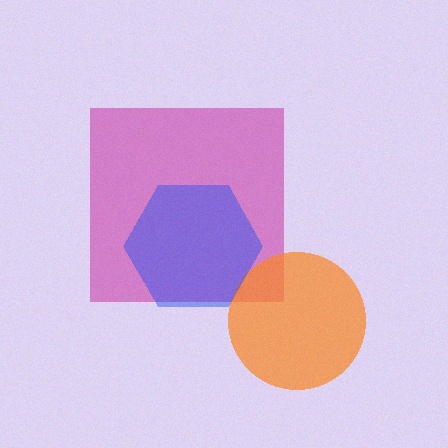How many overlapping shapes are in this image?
There are 3 overlapping shapes in the image.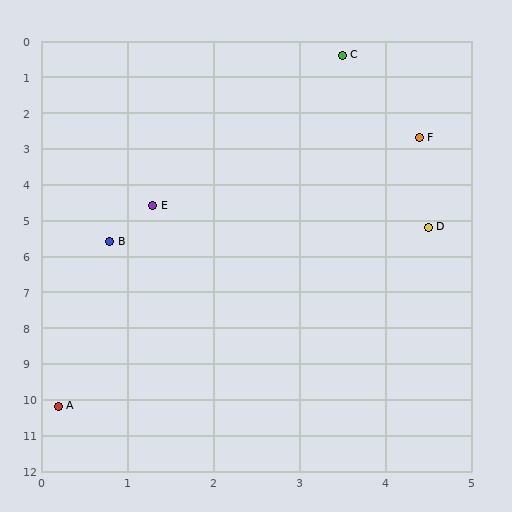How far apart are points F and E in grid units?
Points F and E are about 3.6 grid units apart.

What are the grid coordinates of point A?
Point A is at approximately (0.2, 10.2).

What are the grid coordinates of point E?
Point E is at approximately (1.3, 4.6).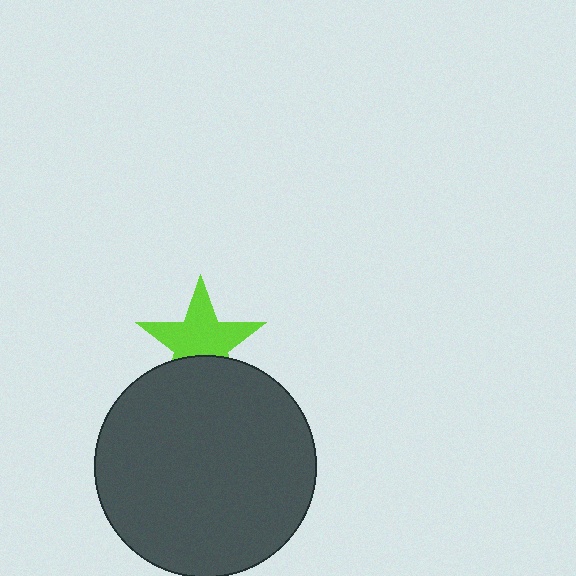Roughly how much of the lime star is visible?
Most of it is visible (roughly 68%).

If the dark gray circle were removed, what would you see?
You would see the complete lime star.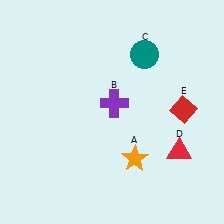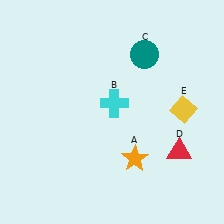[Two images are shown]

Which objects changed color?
B changed from purple to cyan. E changed from red to yellow.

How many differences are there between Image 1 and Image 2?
There are 2 differences between the two images.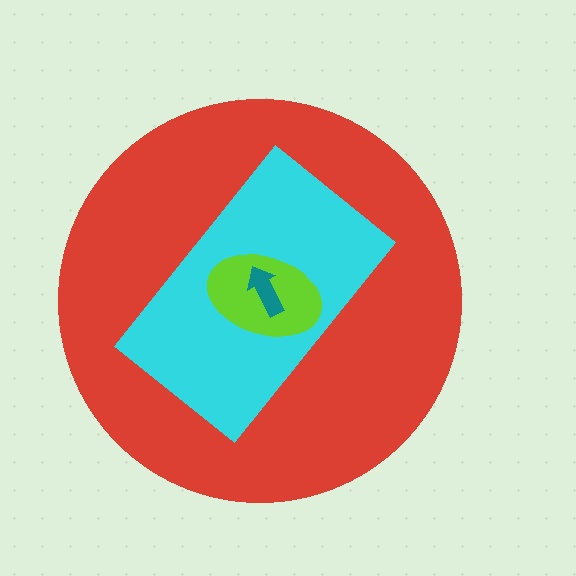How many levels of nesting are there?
4.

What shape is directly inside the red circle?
The cyan rectangle.